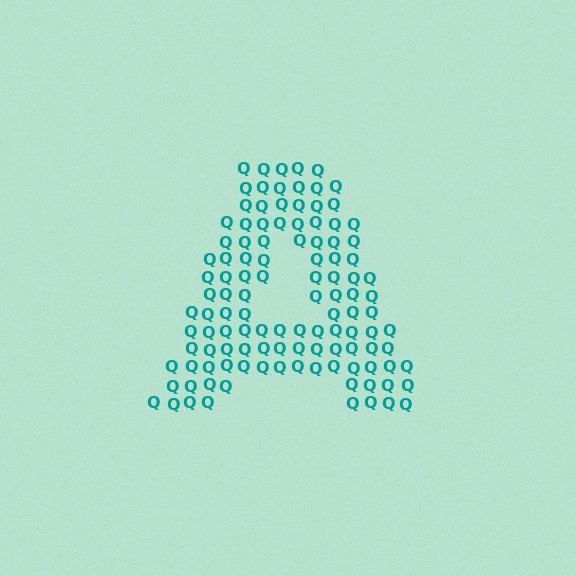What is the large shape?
The large shape is the letter A.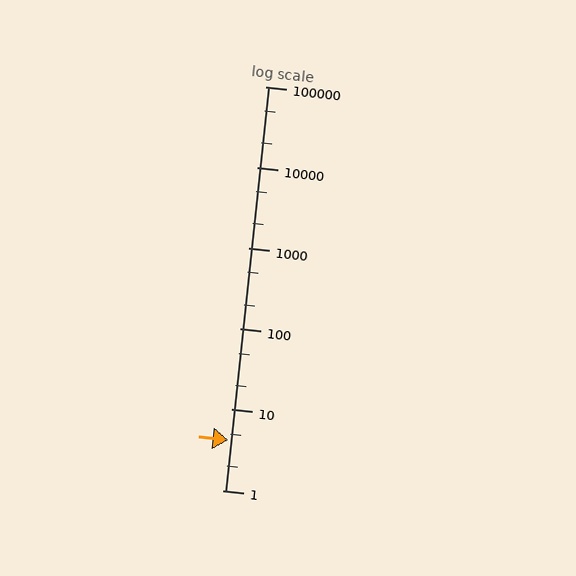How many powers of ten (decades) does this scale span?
The scale spans 5 decades, from 1 to 100000.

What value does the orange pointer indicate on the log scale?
The pointer indicates approximately 4.2.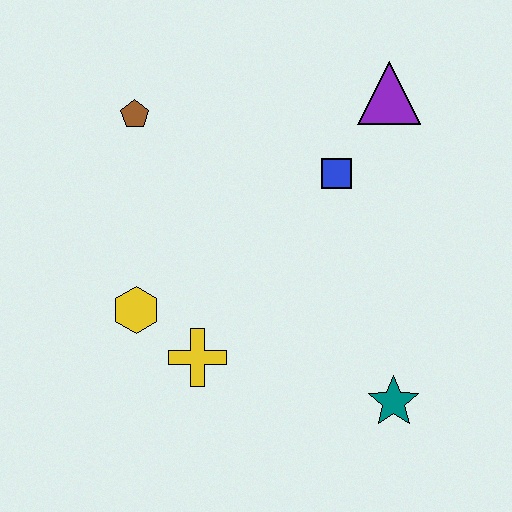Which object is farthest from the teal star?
The brown pentagon is farthest from the teal star.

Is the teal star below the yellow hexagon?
Yes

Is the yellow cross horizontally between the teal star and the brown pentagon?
Yes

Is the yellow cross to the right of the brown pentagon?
Yes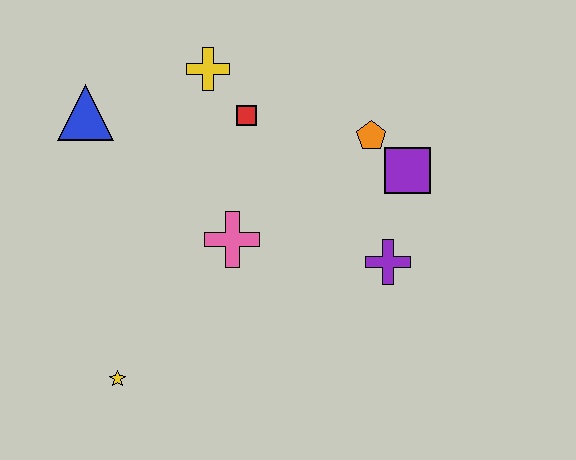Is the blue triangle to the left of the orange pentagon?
Yes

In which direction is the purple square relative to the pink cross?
The purple square is to the right of the pink cross.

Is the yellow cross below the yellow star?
No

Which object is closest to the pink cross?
The red square is closest to the pink cross.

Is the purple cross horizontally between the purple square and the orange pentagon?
Yes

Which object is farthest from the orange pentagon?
The yellow star is farthest from the orange pentagon.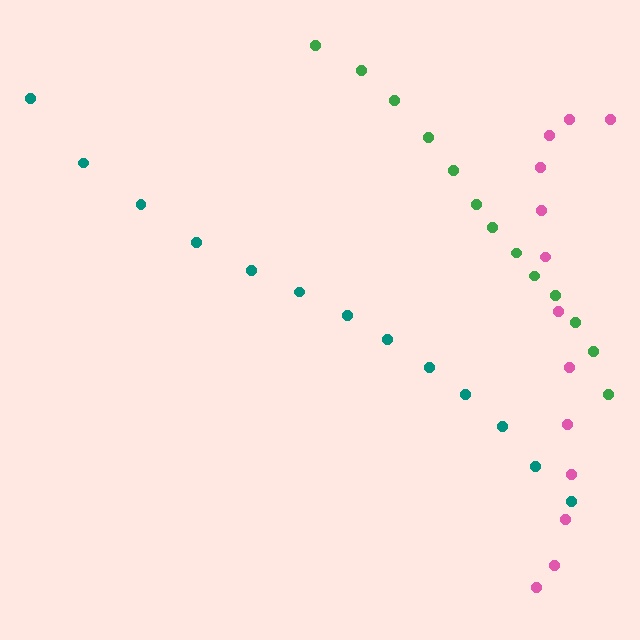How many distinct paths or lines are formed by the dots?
There are 3 distinct paths.